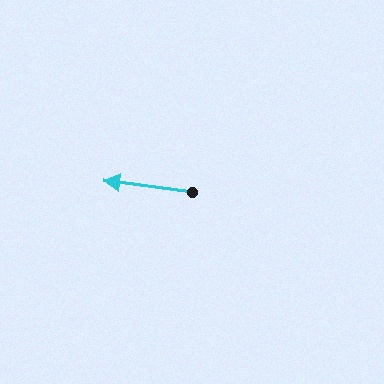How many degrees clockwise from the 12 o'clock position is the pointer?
Approximately 277 degrees.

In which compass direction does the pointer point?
West.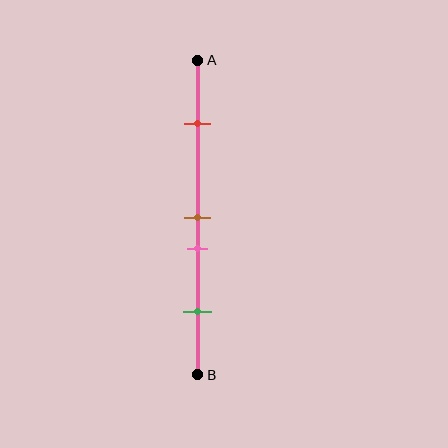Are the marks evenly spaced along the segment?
No, the marks are not evenly spaced.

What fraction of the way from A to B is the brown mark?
The brown mark is approximately 50% (0.5) of the way from A to B.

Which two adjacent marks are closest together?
The brown and pink marks are the closest adjacent pair.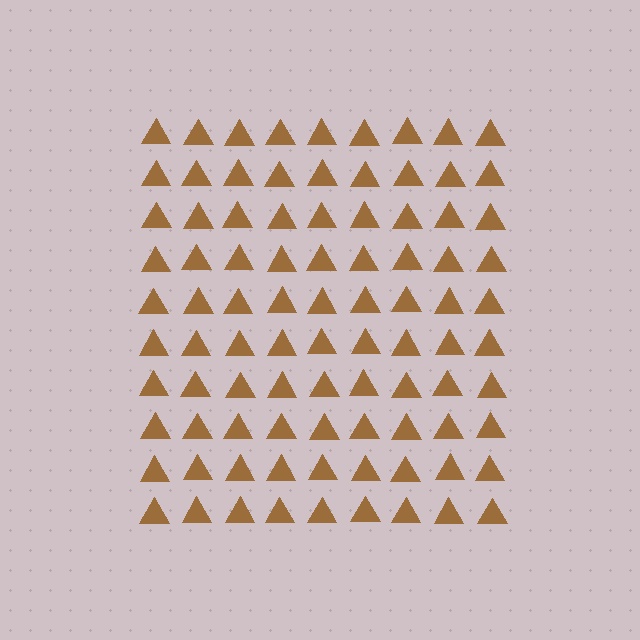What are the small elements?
The small elements are triangles.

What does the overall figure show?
The overall figure shows a square.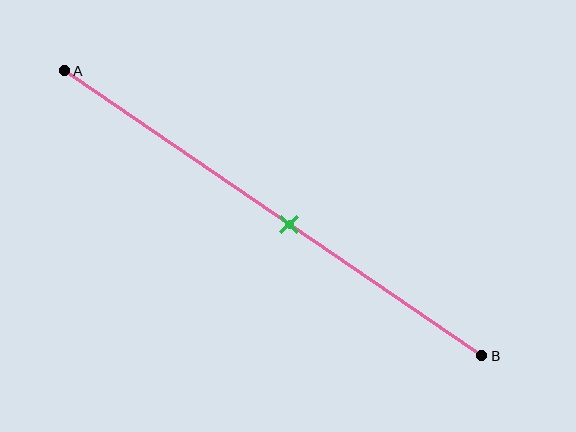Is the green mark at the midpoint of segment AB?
No, the mark is at about 55% from A, not at the 50% midpoint.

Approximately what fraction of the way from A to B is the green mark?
The green mark is approximately 55% of the way from A to B.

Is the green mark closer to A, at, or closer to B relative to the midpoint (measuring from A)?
The green mark is closer to point B than the midpoint of segment AB.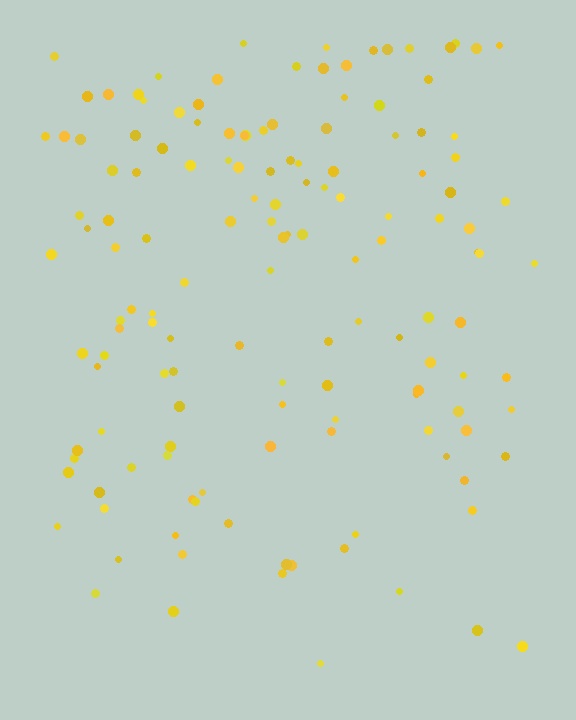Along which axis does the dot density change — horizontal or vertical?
Vertical.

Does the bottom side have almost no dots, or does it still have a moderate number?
Still a moderate number, just noticeably fewer than the top.